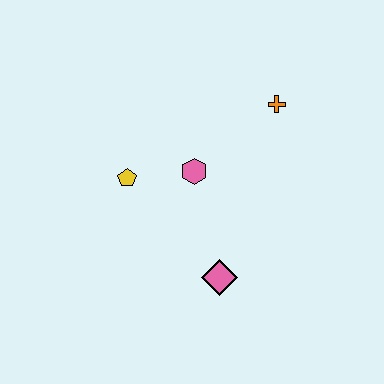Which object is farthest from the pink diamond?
The orange cross is farthest from the pink diamond.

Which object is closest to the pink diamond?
The pink hexagon is closest to the pink diamond.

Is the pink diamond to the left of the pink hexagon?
No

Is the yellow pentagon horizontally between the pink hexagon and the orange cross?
No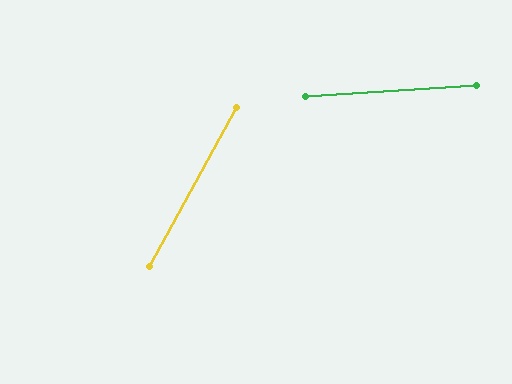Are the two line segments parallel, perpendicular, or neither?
Neither parallel nor perpendicular — they differ by about 58°.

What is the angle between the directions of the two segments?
Approximately 58 degrees.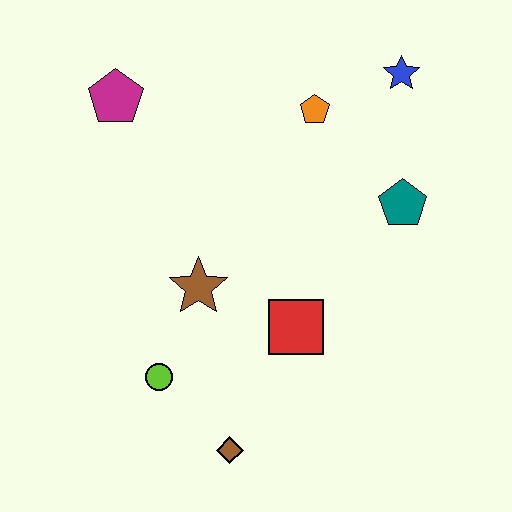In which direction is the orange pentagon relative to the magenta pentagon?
The orange pentagon is to the right of the magenta pentagon.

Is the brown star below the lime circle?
No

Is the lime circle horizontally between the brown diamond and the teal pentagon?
No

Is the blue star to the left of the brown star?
No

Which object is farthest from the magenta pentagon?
The brown diamond is farthest from the magenta pentagon.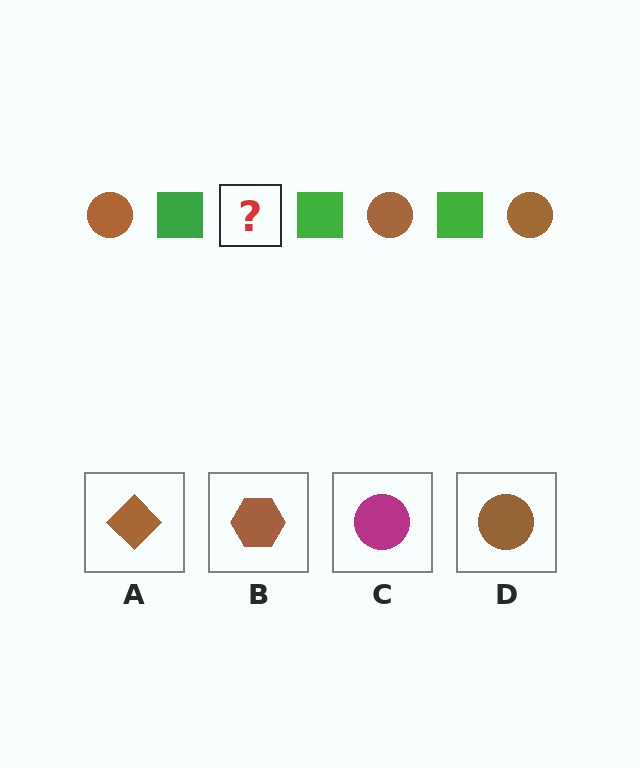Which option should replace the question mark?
Option D.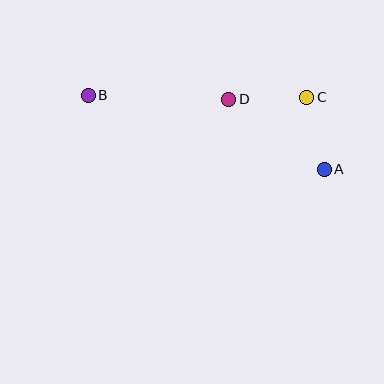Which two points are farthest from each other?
Points A and B are farthest from each other.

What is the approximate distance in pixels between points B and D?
The distance between B and D is approximately 141 pixels.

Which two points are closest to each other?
Points A and C are closest to each other.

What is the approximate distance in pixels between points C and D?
The distance between C and D is approximately 78 pixels.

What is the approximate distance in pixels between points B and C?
The distance between B and C is approximately 219 pixels.